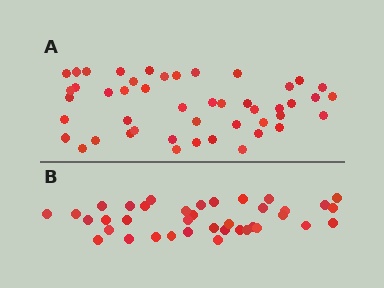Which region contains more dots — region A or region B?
Region A (the top region) has more dots.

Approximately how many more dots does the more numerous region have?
Region A has roughly 8 or so more dots than region B.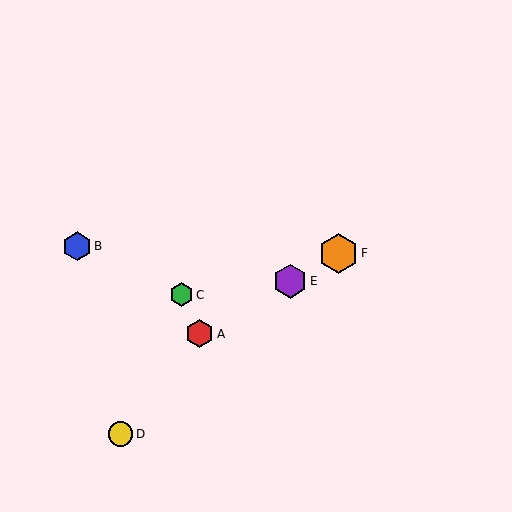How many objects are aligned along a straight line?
3 objects (A, E, F) are aligned along a straight line.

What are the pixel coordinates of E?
Object E is at (290, 281).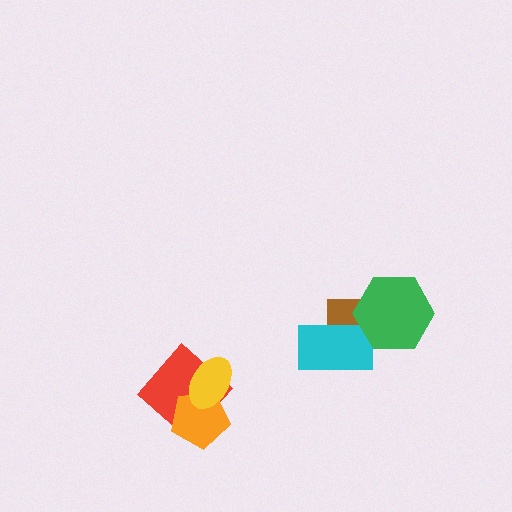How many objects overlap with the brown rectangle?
2 objects overlap with the brown rectangle.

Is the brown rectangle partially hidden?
Yes, it is partially covered by another shape.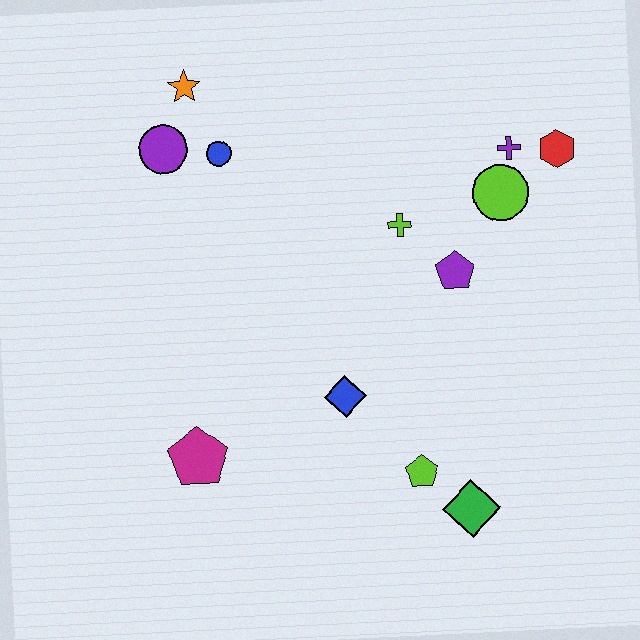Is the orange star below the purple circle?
No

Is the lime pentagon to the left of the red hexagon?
Yes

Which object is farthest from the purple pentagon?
The orange star is farthest from the purple pentagon.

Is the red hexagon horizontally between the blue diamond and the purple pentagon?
No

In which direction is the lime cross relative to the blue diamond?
The lime cross is above the blue diamond.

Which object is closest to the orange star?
The purple circle is closest to the orange star.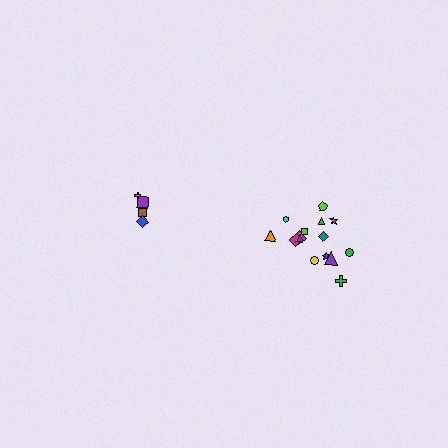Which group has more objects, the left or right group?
The right group.